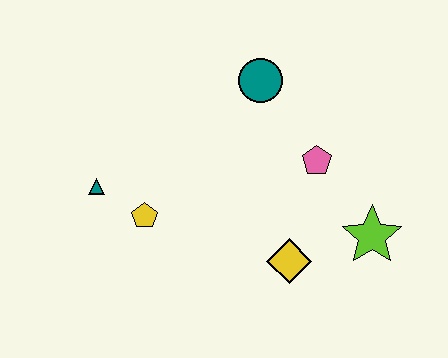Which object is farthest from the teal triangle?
The lime star is farthest from the teal triangle.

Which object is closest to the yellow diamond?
The lime star is closest to the yellow diamond.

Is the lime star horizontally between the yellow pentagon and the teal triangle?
No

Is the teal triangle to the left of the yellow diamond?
Yes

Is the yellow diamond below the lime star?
Yes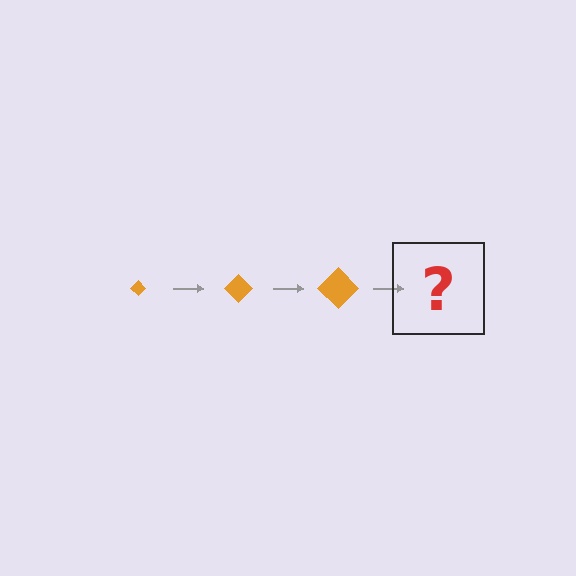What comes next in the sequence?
The next element should be an orange diamond, larger than the previous one.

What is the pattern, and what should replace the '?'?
The pattern is that the diamond gets progressively larger each step. The '?' should be an orange diamond, larger than the previous one.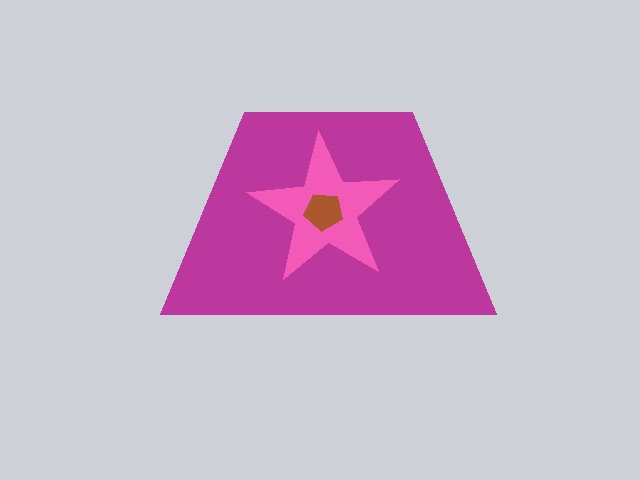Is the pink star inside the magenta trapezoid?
Yes.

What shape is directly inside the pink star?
The brown pentagon.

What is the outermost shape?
The magenta trapezoid.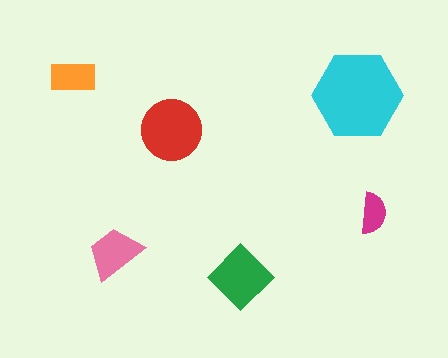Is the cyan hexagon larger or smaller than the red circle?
Larger.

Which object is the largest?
The cyan hexagon.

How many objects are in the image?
There are 6 objects in the image.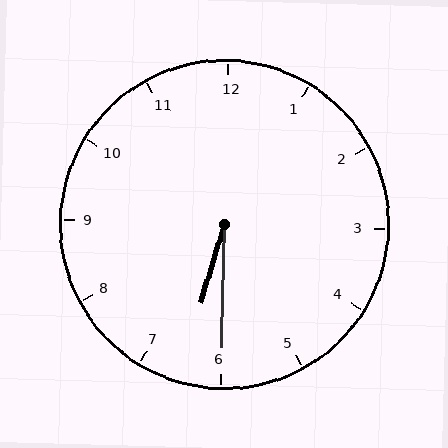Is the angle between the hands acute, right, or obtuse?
It is acute.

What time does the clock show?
6:30.